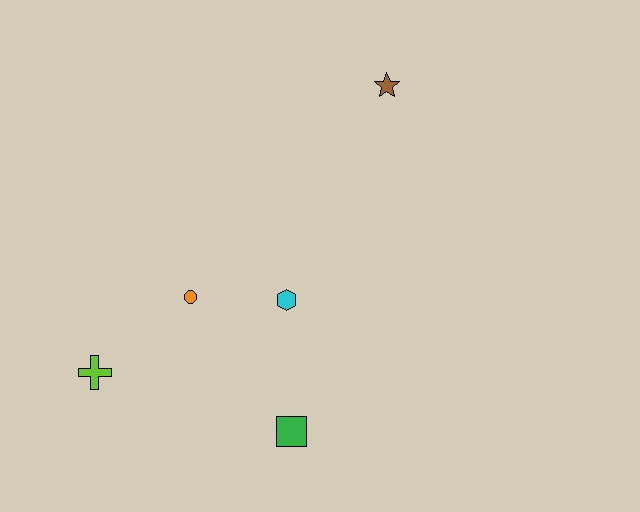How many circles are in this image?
There is 1 circle.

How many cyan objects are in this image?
There is 1 cyan object.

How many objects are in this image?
There are 5 objects.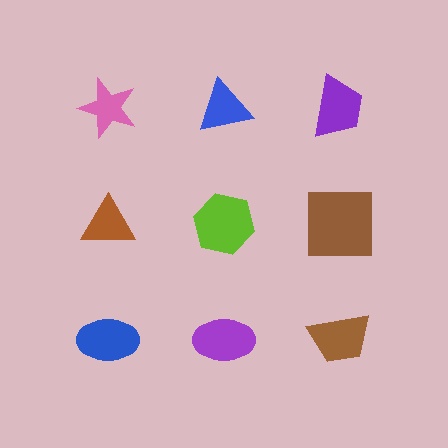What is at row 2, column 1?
A brown triangle.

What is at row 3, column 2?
A purple ellipse.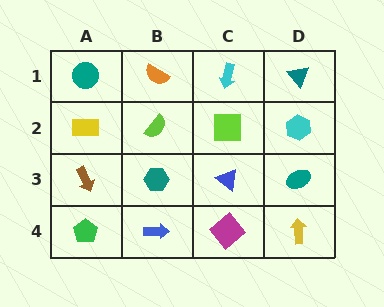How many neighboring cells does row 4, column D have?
2.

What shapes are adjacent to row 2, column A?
A teal circle (row 1, column A), a brown arrow (row 3, column A), a lime semicircle (row 2, column B).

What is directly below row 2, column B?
A teal hexagon.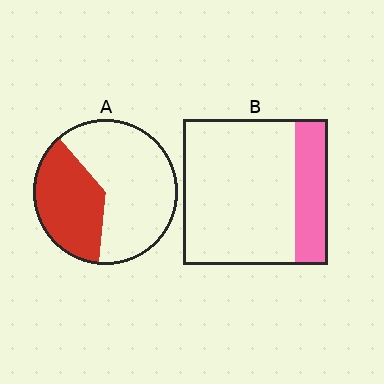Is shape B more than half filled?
No.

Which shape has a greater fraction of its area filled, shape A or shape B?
Shape A.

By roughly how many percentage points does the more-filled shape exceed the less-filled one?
By roughly 15 percentage points (A over B).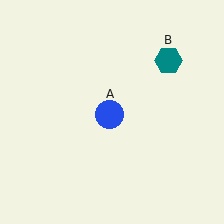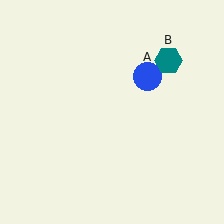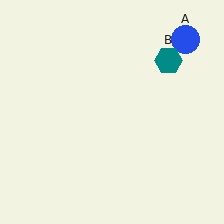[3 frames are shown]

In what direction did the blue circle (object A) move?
The blue circle (object A) moved up and to the right.